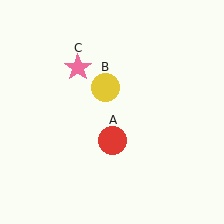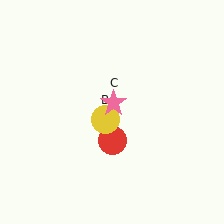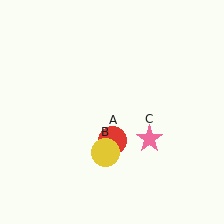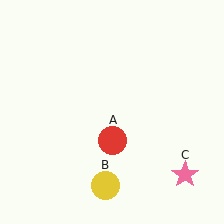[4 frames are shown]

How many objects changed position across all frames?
2 objects changed position: yellow circle (object B), pink star (object C).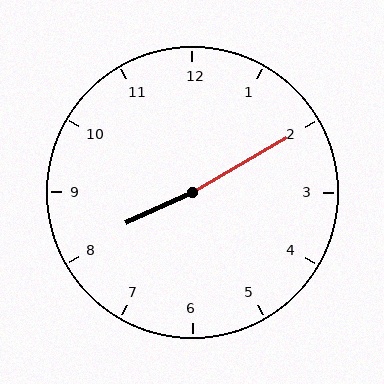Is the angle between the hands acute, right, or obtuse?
It is obtuse.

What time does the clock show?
8:10.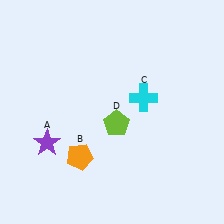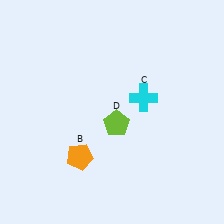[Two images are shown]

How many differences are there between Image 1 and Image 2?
There is 1 difference between the two images.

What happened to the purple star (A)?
The purple star (A) was removed in Image 2. It was in the bottom-left area of Image 1.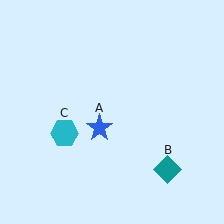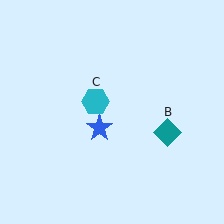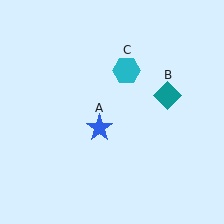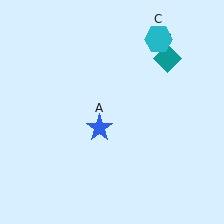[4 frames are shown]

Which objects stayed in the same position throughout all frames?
Blue star (object A) remained stationary.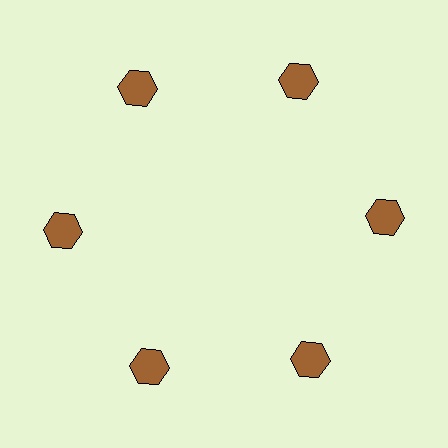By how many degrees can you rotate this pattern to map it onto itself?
The pattern maps onto itself every 60 degrees of rotation.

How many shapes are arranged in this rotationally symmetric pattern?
There are 6 shapes, arranged in 6 groups of 1.